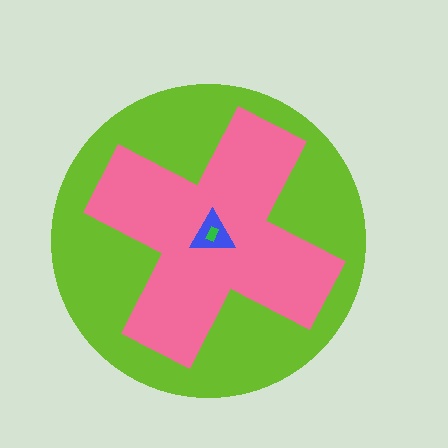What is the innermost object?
The green rectangle.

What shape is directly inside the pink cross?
The blue triangle.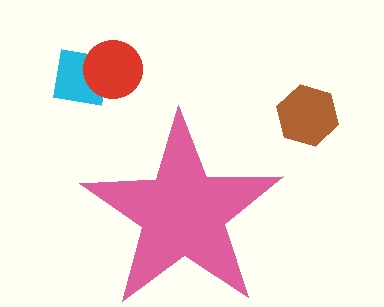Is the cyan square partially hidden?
No, the cyan square is fully visible.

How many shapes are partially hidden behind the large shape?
0 shapes are partially hidden.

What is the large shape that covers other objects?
A pink star.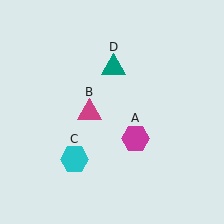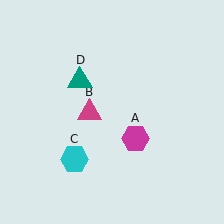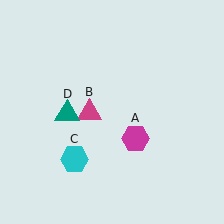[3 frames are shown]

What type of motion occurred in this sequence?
The teal triangle (object D) rotated counterclockwise around the center of the scene.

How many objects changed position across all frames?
1 object changed position: teal triangle (object D).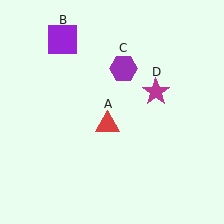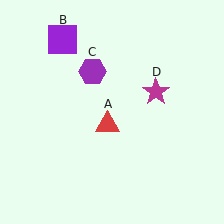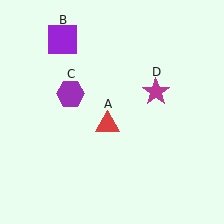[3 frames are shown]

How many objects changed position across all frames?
1 object changed position: purple hexagon (object C).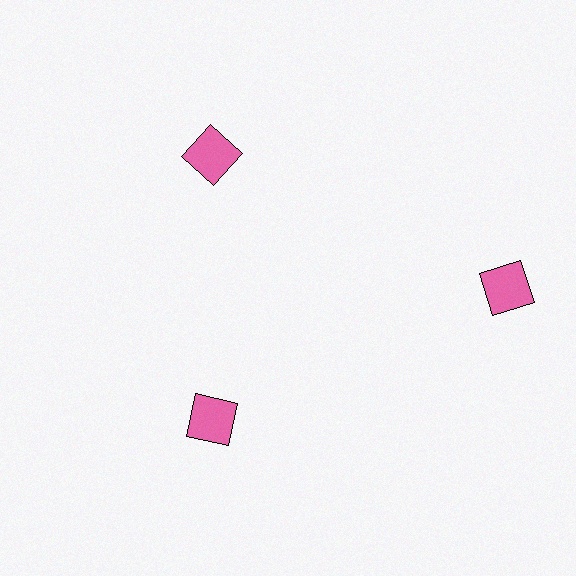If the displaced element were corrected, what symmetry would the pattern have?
It would have 3-fold rotational symmetry — the pattern would map onto itself every 120 degrees.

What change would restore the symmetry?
The symmetry would be restored by moving it inward, back onto the ring so that all 3 squares sit at equal angles and equal distance from the center.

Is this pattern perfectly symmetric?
No. The 3 pink squares are arranged in a ring, but one element near the 3 o'clock position is pushed outward from the center, breaking the 3-fold rotational symmetry.